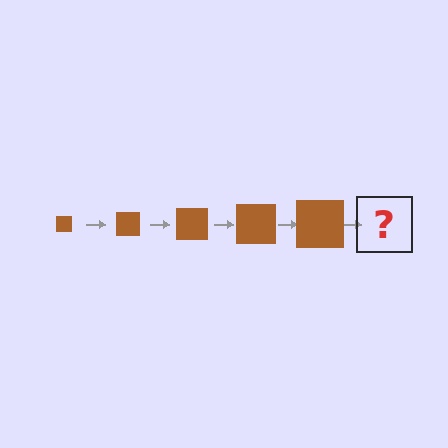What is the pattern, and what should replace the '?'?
The pattern is that the square gets progressively larger each step. The '?' should be a brown square, larger than the previous one.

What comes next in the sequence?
The next element should be a brown square, larger than the previous one.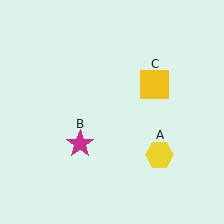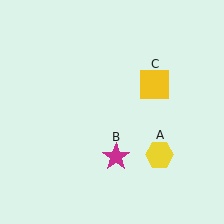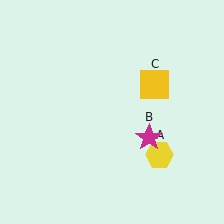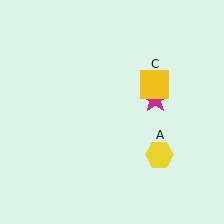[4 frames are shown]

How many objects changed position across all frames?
1 object changed position: magenta star (object B).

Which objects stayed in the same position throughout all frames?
Yellow hexagon (object A) and yellow square (object C) remained stationary.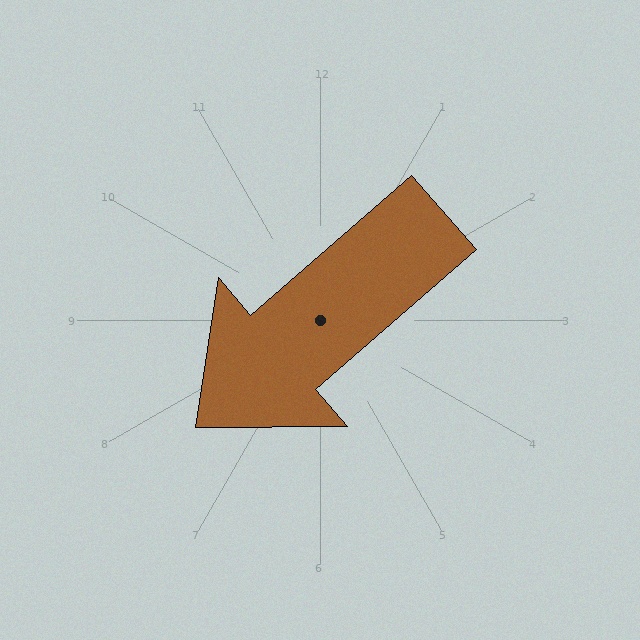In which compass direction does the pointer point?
Southwest.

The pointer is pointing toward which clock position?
Roughly 8 o'clock.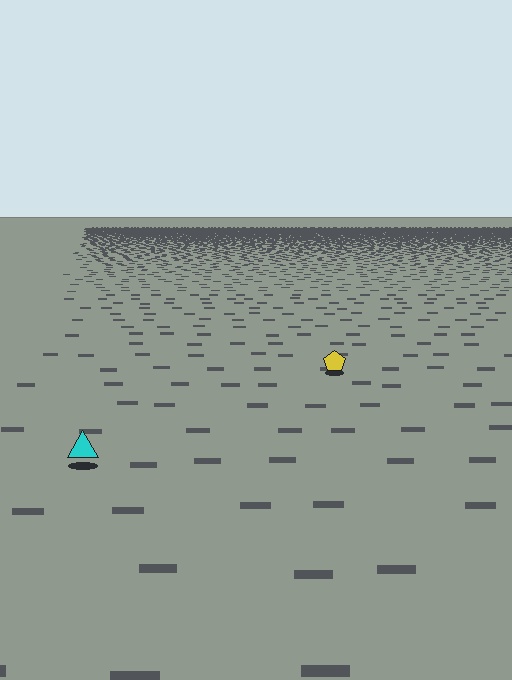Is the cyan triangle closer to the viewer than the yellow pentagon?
Yes. The cyan triangle is closer — you can tell from the texture gradient: the ground texture is coarser near it.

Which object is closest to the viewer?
The cyan triangle is closest. The texture marks near it are larger and more spread out.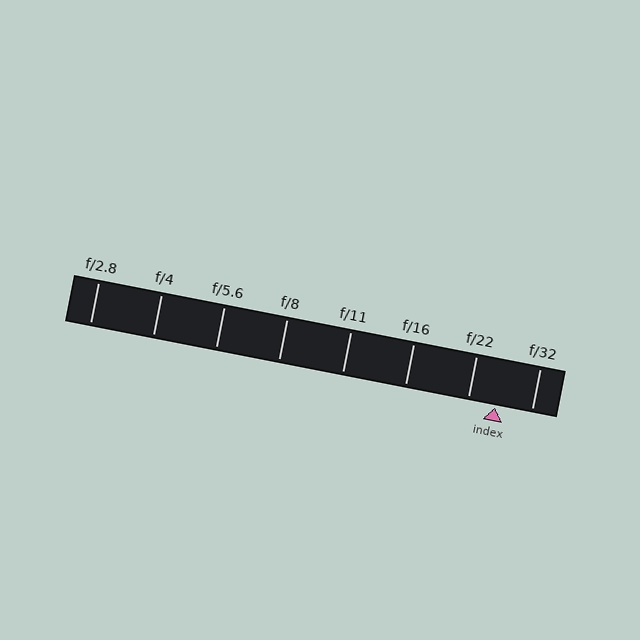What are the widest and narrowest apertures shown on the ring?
The widest aperture shown is f/2.8 and the narrowest is f/32.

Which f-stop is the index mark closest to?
The index mark is closest to f/22.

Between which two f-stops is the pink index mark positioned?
The index mark is between f/22 and f/32.